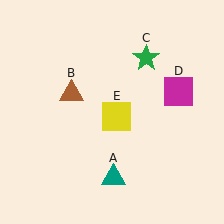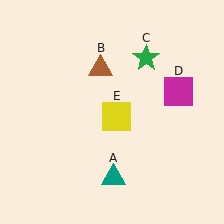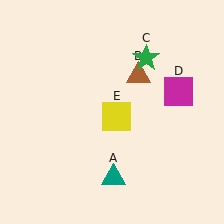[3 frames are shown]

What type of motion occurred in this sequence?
The brown triangle (object B) rotated clockwise around the center of the scene.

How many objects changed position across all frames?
1 object changed position: brown triangle (object B).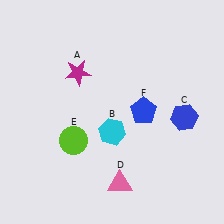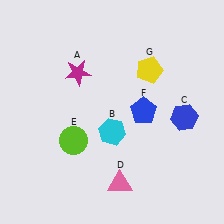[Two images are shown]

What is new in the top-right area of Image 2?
A yellow pentagon (G) was added in the top-right area of Image 2.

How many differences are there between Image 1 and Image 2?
There is 1 difference between the two images.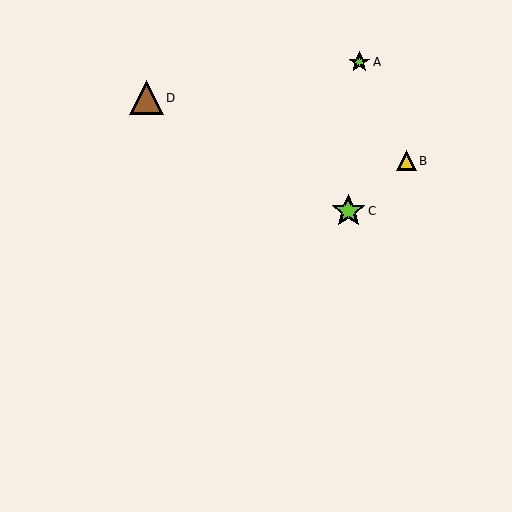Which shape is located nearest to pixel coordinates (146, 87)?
The brown triangle (labeled D) at (146, 98) is nearest to that location.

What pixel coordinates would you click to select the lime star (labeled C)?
Click at (348, 211) to select the lime star C.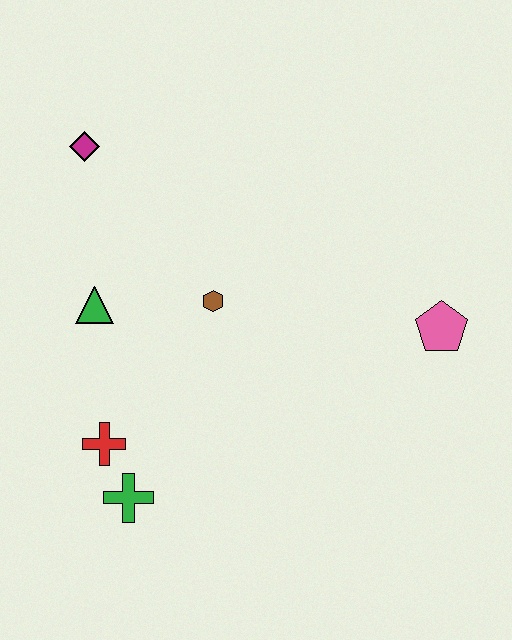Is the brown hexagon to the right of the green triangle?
Yes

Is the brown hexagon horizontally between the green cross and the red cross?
No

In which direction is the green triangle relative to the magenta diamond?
The green triangle is below the magenta diamond.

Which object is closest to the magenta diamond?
The green triangle is closest to the magenta diamond.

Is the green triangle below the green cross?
No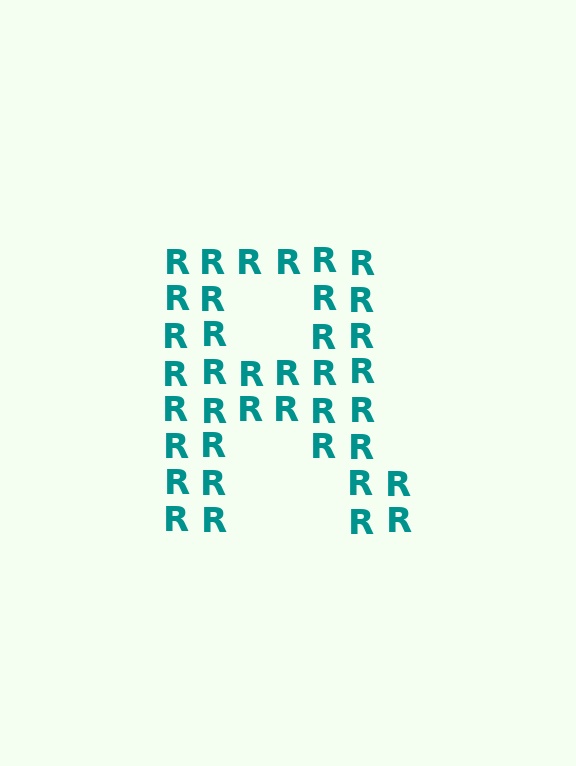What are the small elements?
The small elements are letter R's.